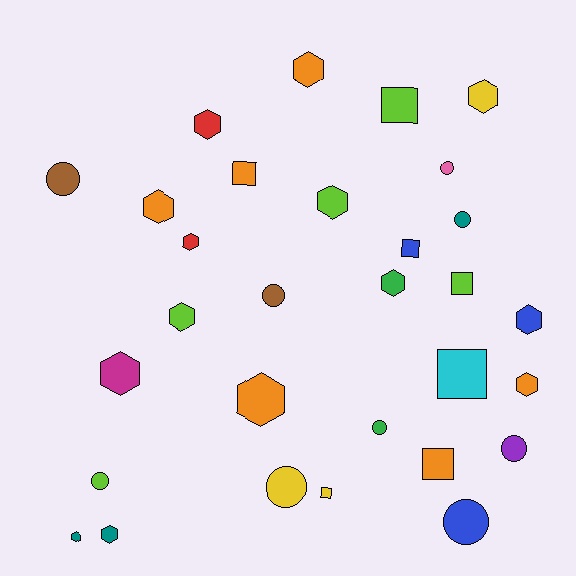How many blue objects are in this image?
There are 3 blue objects.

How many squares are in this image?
There are 7 squares.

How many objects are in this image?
There are 30 objects.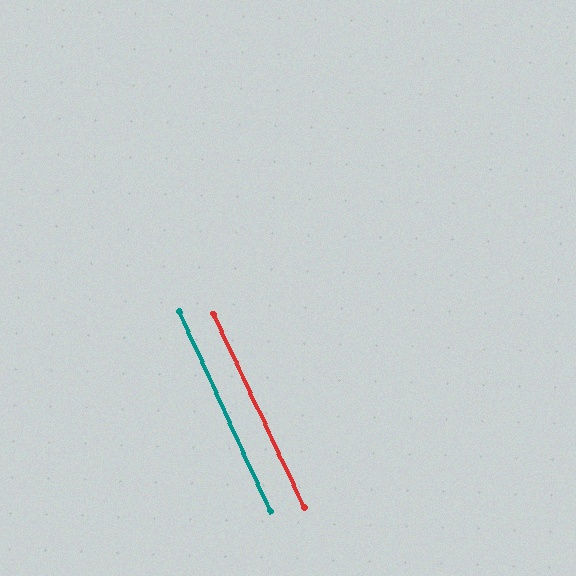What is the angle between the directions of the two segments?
Approximately 1 degree.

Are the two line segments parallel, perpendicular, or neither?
Parallel — their directions differ by only 0.9°.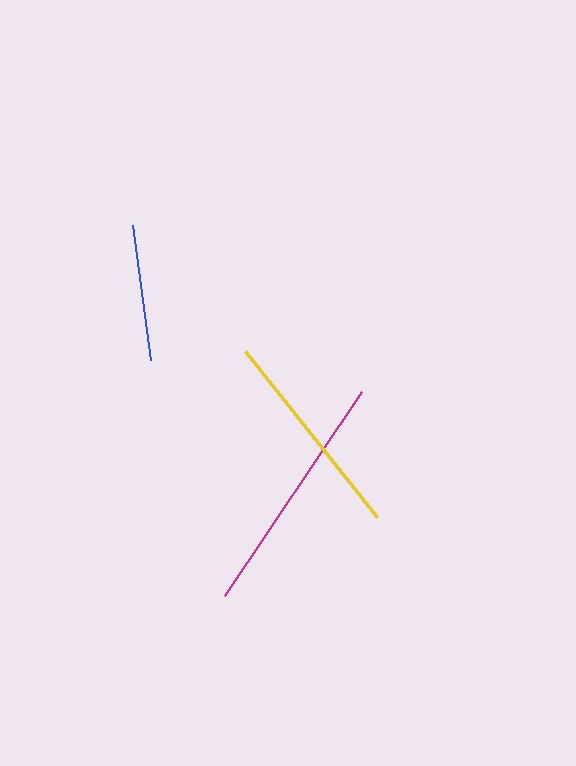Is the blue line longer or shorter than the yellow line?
The yellow line is longer than the blue line.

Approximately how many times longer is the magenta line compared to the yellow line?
The magenta line is approximately 1.2 times the length of the yellow line.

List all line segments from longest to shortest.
From longest to shortest: magenta, yellow, blue.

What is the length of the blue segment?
The blue segment is approximately 136 pixels long.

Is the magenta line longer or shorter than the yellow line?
The magenta line is longer than the yellow line.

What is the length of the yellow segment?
The yellow segment is approximately 212 pixels long.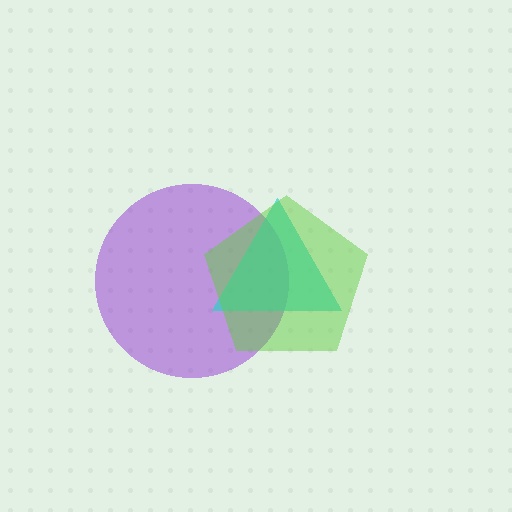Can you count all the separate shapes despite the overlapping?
Yes, there are 3 separate shapes.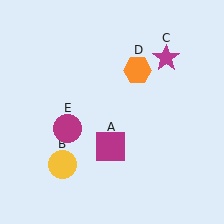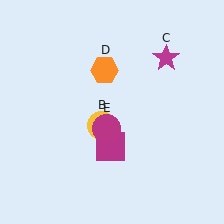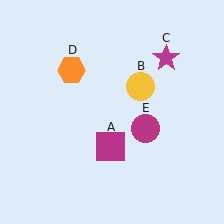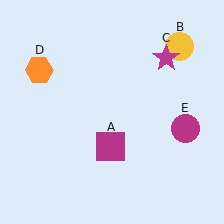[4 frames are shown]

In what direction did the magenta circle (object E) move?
The magenta circle (object E) moved right.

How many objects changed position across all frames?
3 objects changed position: yellow circle (object B), orange hexagon (object D), magenta circle (object E).